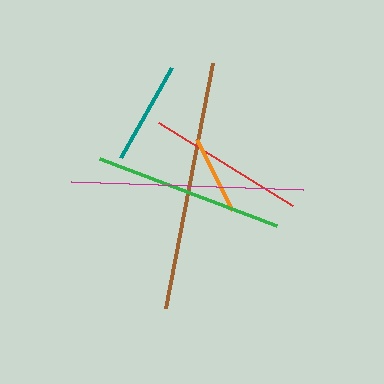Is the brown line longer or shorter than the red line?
The brown line is longer than the red line.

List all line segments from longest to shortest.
From longest to shortest: brown, magenta, green, red, teal, orange.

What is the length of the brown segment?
The brown segment is approximately 250 pixels long.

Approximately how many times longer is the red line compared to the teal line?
The red line is approximately 1.5 times the length of the teal line.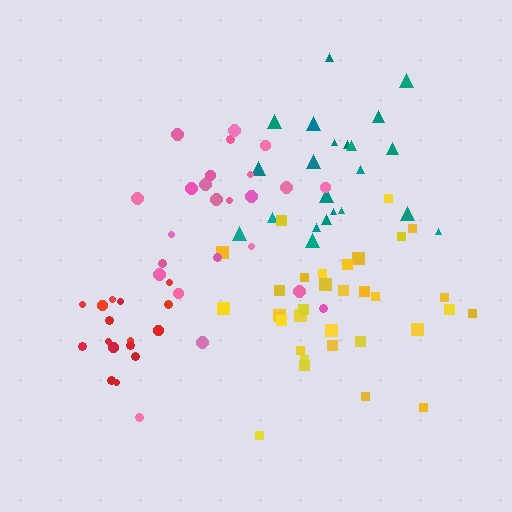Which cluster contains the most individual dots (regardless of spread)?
Yellow (32).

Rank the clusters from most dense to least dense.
red, yellow, teal, pink.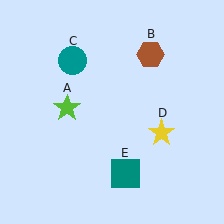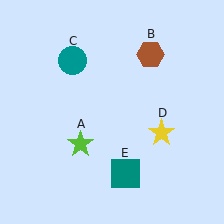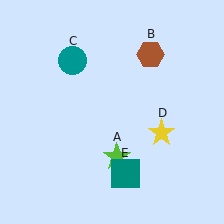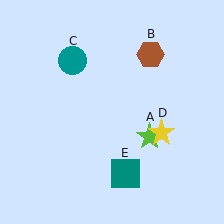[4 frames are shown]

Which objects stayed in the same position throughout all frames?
Brown hexagon (object B) and teal circle (object C) and yellow star (object D) and teal square (object E) remained stationary.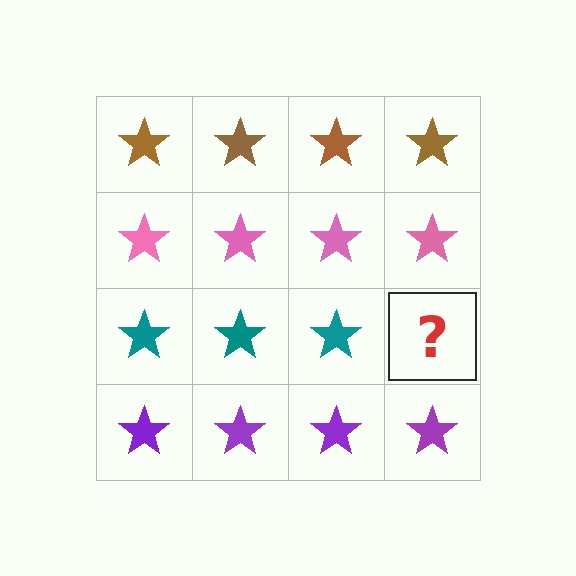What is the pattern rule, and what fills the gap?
The rule is that each row has a consistent color. The gap should be filled with a teal star.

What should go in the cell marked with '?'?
The missing cell should contain a teal star.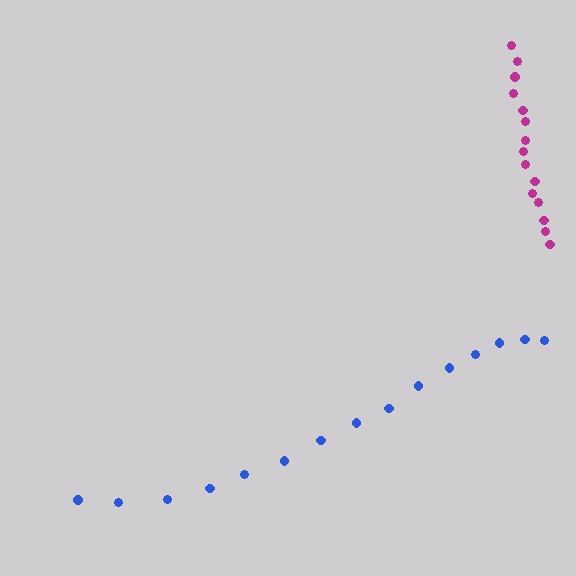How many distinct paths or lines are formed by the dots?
There are 2 distinct paths.